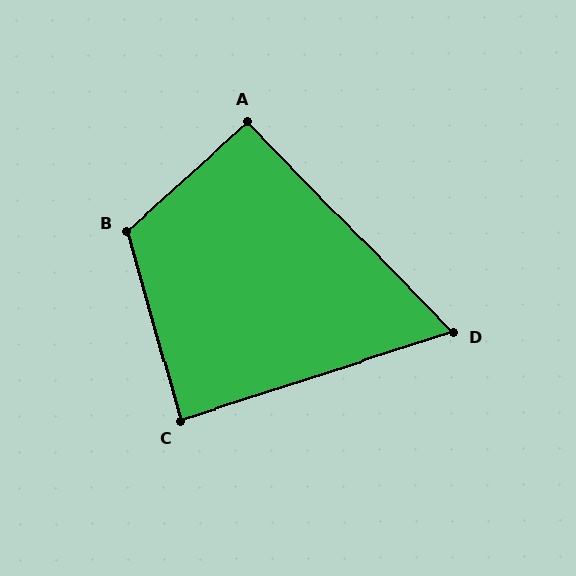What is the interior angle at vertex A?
Approximately 92 degrees (approximately right).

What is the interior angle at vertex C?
Approximately 88 degrees (approximately right).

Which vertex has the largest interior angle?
B, at approximately 116 degrees.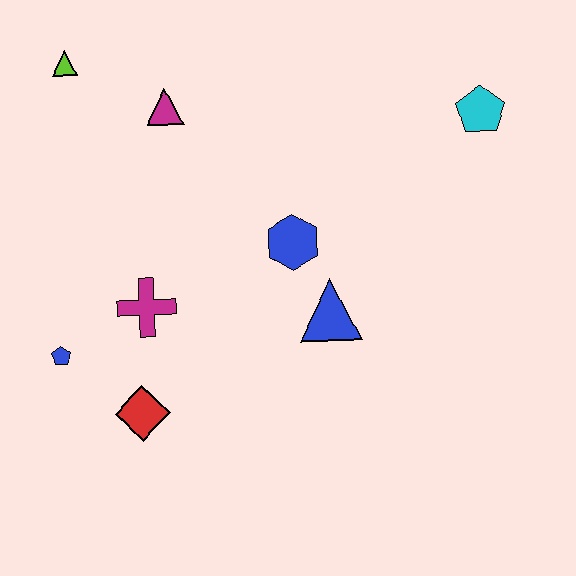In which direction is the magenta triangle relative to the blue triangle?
The magenta triangle is above the blue triangle.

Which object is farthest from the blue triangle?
The lime triangle is farthest from the blue triangle.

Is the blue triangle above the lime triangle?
No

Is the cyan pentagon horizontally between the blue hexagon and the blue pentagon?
No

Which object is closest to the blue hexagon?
The blue triangle is closest to the blue hexagon.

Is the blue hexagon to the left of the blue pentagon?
No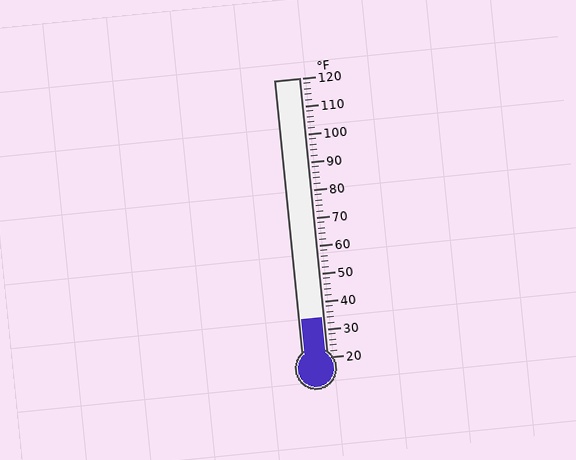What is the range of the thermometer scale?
The thermometer scale ranges from 20°F to 120°F.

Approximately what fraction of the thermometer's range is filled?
The thermometer is filled to approximately 15% of its range.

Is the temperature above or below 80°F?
The temperature is below 80°F.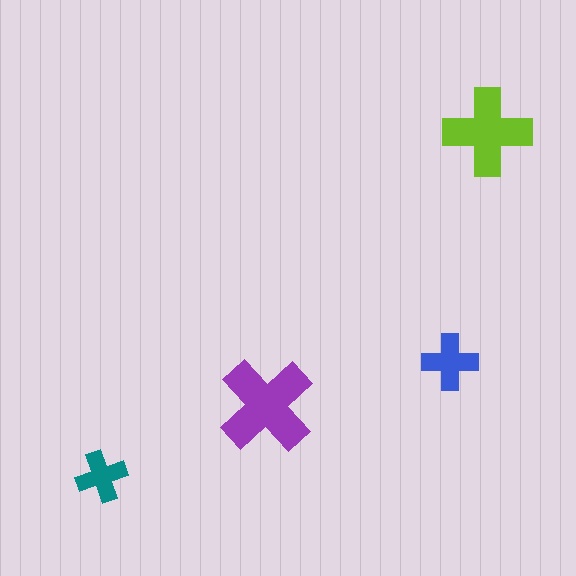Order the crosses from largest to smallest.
the purple one, the lime one, the blue one, the teal one.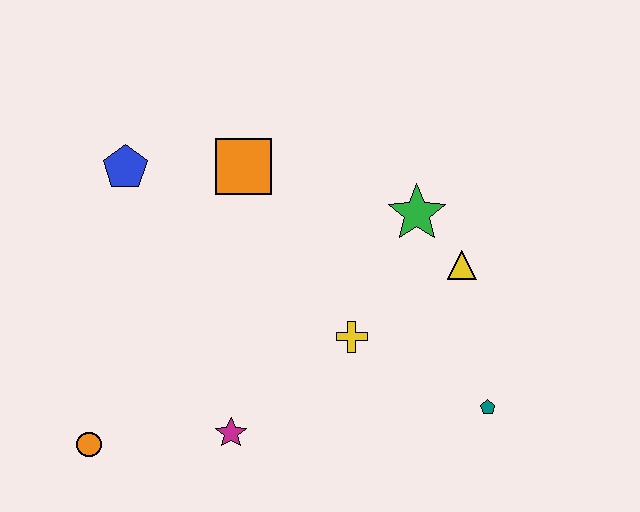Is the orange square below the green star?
No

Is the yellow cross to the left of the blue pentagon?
No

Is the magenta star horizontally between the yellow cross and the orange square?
No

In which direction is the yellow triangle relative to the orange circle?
The yellow triangle is to the right of the orange circle.